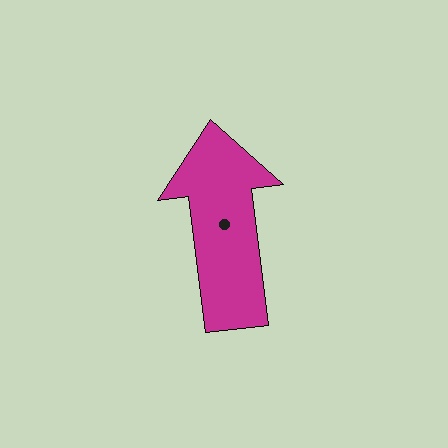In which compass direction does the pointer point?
North.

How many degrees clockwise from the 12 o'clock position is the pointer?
Approximately 353 degrees.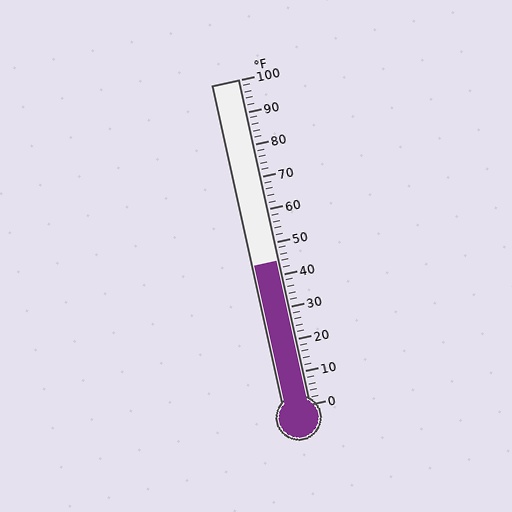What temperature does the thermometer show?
The thermometer shows approximately 44°F.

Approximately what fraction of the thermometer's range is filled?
The thermometer is filled to approximately 45% of its range.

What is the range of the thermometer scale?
The thermometer scale ranges from 0°F to 100°F.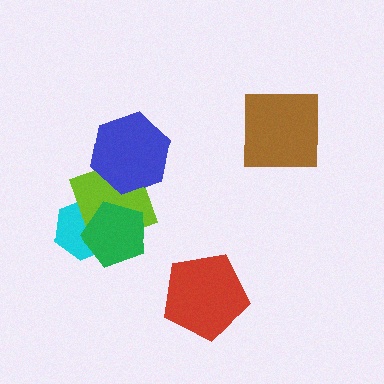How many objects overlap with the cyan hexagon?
2 objects overlap with the cyan hexagon.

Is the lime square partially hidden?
Yes, it is partially covered by another shape.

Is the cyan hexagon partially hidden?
Yes, it is partially covered by another shape.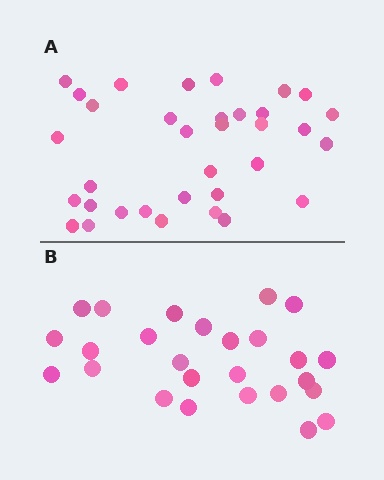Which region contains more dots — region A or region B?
Region A (the top region) has more dots.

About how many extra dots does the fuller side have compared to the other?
Region A has roughly 8 or so more dots than region B.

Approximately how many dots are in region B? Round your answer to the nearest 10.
About 30 dots. (The exact count is 26, which rounds to 30.)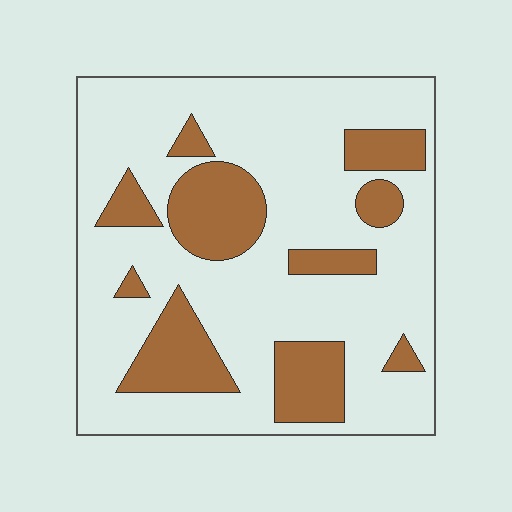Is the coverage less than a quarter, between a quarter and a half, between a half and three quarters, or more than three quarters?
Between a quarter and a half.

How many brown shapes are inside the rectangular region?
10.